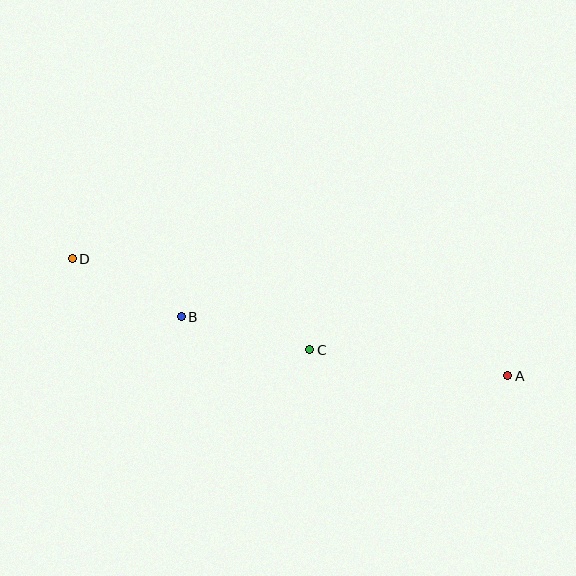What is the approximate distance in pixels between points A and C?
The distance between A and C is approximately 200 pixels.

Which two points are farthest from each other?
Points A and D are farthest from each other.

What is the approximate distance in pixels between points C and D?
The distance between C and D is approximately 255 pixels.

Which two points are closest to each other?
Points B and D are closest to each other.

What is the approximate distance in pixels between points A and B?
The distance between A and B is approximately 332 pixels.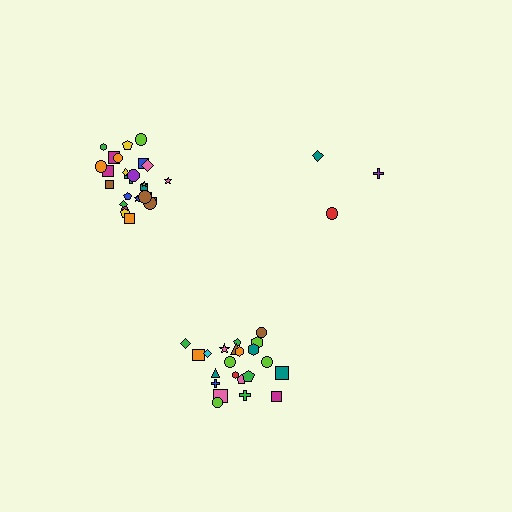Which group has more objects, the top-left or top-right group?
The top-left group.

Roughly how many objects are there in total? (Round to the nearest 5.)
Roughly 50 objects in total.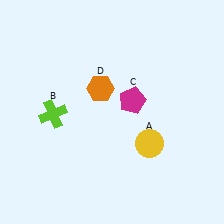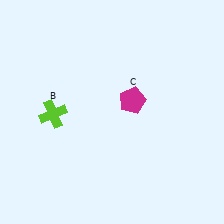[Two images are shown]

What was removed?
The yellow circle (A), the orange hexagon (D) were removed in Image 2.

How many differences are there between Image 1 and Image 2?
There are 2 differences between the two images.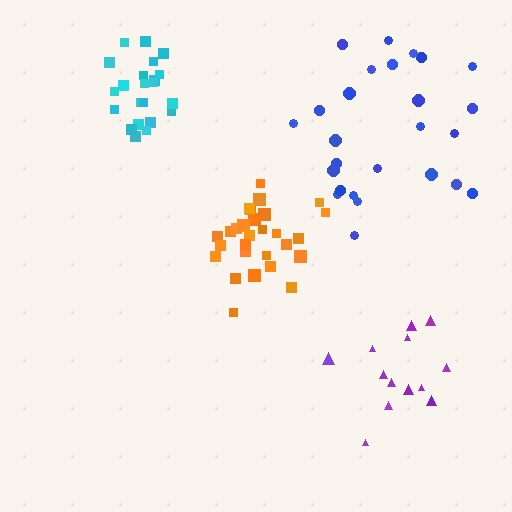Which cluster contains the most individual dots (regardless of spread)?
Orange (28).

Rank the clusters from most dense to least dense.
cyan, orange, purple, blue.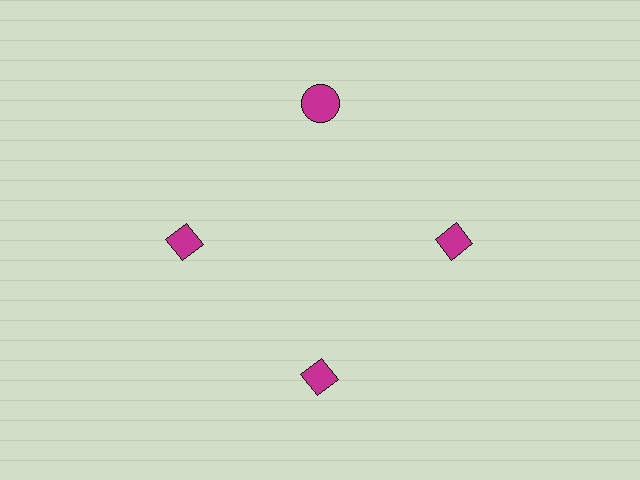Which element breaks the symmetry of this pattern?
The magenta circle at roughly the 12 o'clock position breaks the symmetry. All other shapes are magenta diamonds.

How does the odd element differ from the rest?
It has a different shape: circle instead of diamond.